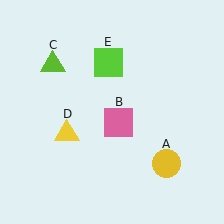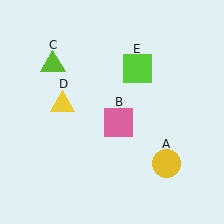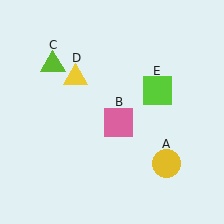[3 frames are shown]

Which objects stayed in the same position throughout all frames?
Yellow circle (object A) and pink square (object B) and lime triangle (object C) remained stationary.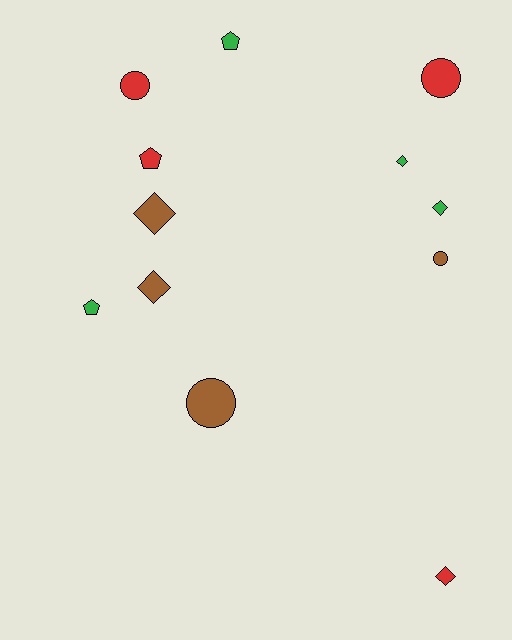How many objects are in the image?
There are 12 objects.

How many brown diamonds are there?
There are 2 brown diamonds.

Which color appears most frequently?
Green, with 4 objects.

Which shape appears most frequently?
Diamond, with 5 objects.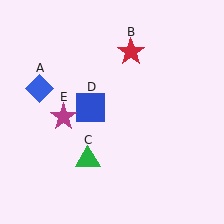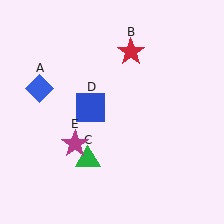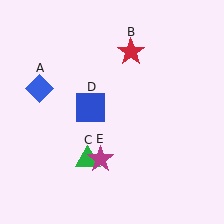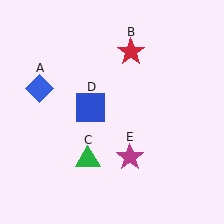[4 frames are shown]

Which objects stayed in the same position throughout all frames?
Blue diamond (object A) and red star (object B) and green triangle (object C) and blue square (object D) remained stationary.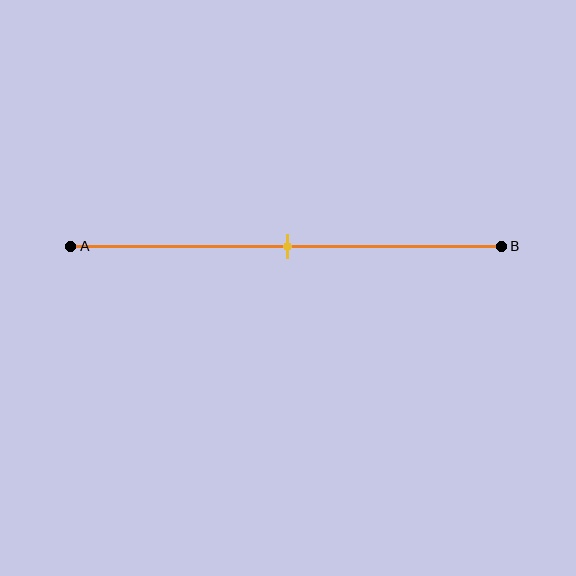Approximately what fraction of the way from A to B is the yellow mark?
The yellow mark is approximately 50% of the way from A to B.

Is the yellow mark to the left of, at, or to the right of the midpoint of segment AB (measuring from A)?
The yellow mark is approximately at the midpoint of segment AB.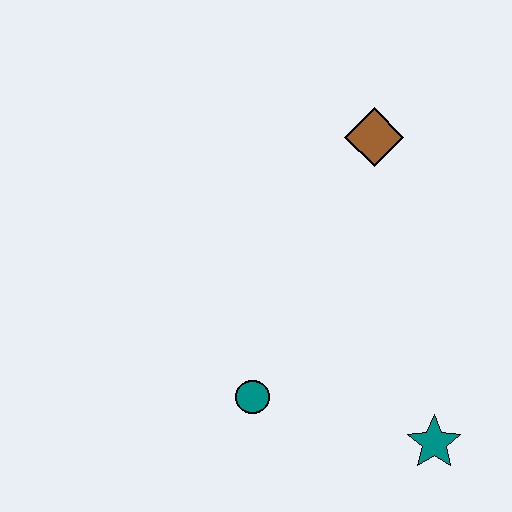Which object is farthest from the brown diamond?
The teal star is farthest from the brown diamond.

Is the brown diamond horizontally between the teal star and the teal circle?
Yes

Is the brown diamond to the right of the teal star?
No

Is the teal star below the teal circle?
Yes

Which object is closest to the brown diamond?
The teal circle is closest to the brown diamond.